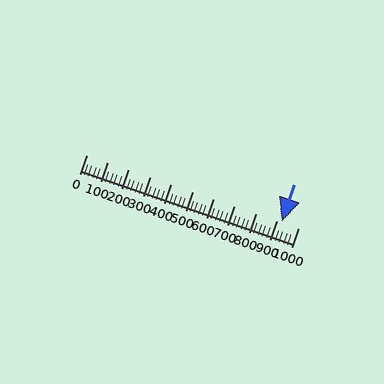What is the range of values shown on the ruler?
The ruler shows values from 0 to 1000.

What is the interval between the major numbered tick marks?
The major tick marks are spaced 100 units apart.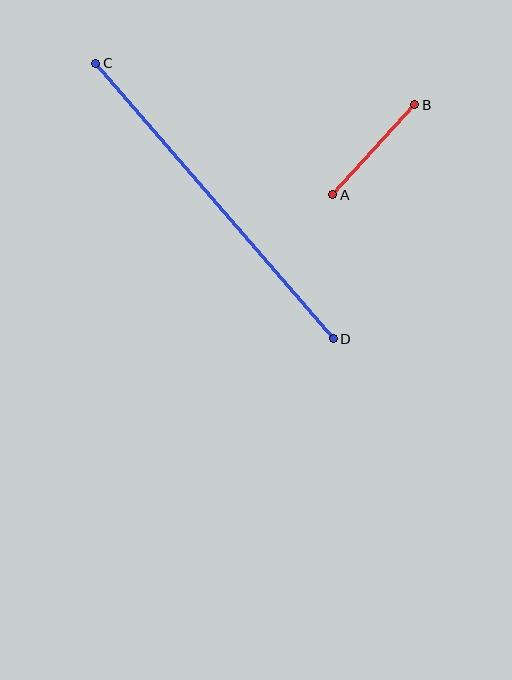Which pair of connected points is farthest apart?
Points C and D are farthest apart.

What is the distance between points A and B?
The distance is approximately 122 pixels.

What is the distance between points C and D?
The distance is approximately 364 pixels.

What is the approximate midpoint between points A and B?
The midpoint is at approximately (374, 150) pixels.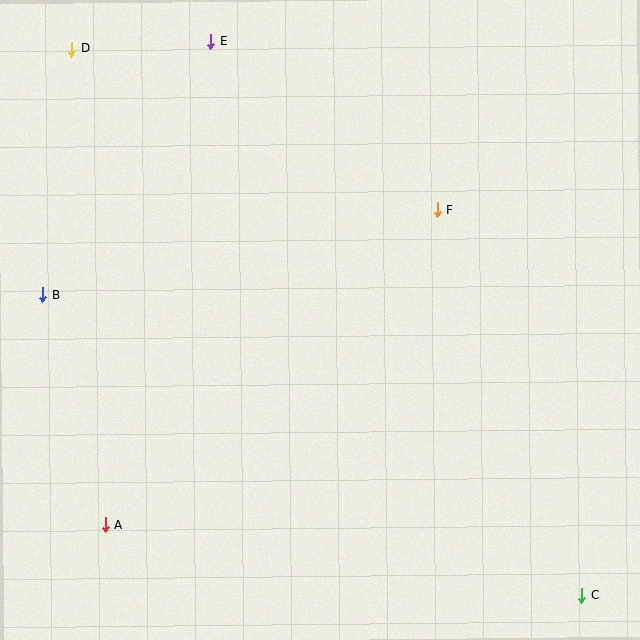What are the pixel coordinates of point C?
Point C is at (582, 595).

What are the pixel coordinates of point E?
Point E is at (211, 42).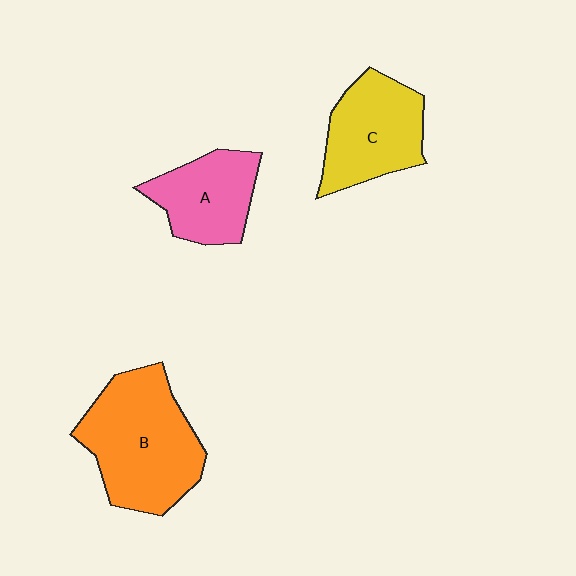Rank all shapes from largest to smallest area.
From largest to smallest: B (orange), C (yellow), A (pink).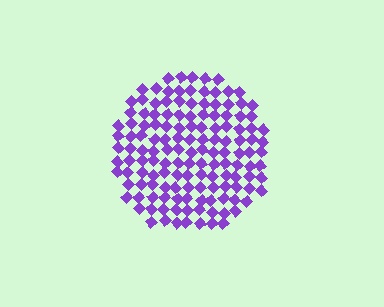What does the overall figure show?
The overall figure shows a circle.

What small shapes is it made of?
It is made of small diamonds.